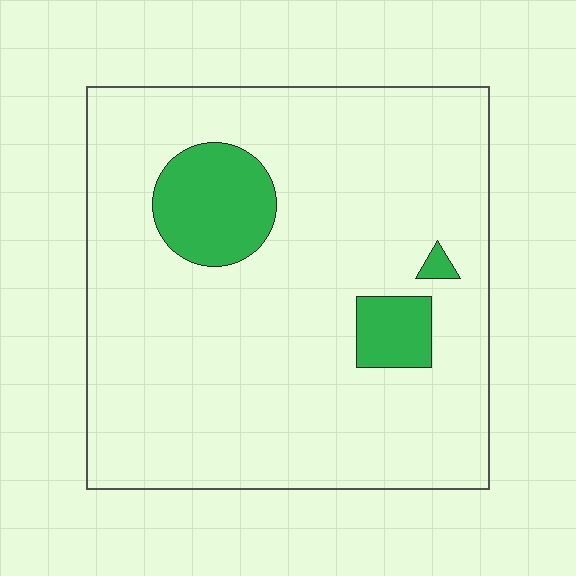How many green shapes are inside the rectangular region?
3.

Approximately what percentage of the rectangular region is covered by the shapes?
Approximately 10%.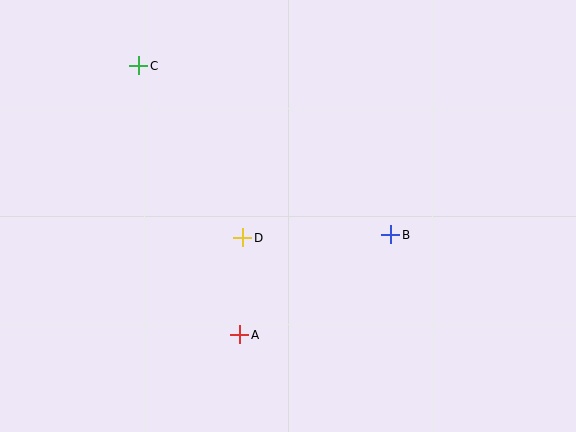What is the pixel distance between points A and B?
The distance between A and B is 181 pixels.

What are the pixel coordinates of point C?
Point C is at (139, 66).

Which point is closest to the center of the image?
Point D at (243, 238) is closest to the center.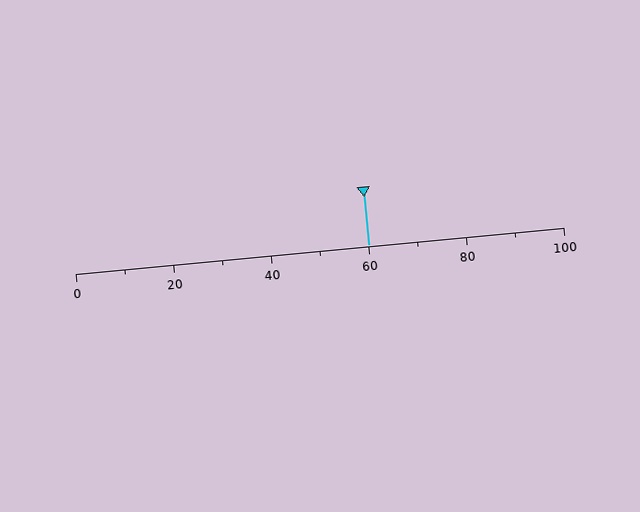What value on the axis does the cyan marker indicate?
The marker indicates approximately 60.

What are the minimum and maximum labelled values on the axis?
The axis runs from 0 to 100.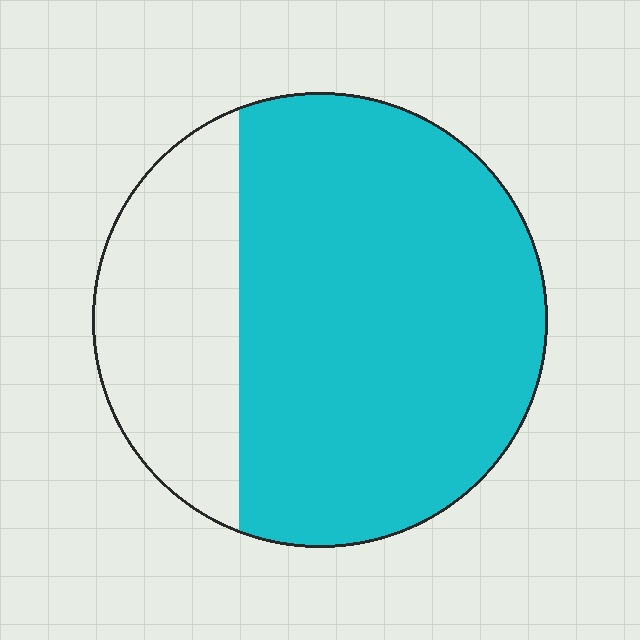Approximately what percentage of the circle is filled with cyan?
Approximately 70%.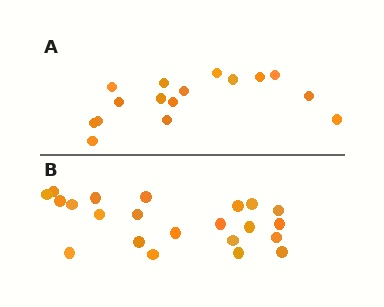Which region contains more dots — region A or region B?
Region B (the bottom region) has more dots.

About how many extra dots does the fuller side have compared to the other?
Region B has about 6 more dots than region A.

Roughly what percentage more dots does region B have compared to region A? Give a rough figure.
About 40% more.